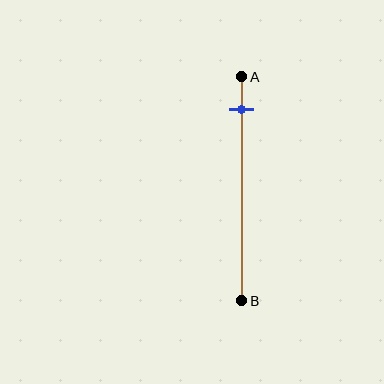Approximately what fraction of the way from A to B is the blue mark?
The blue mark is approximately 15% of the way from A to B.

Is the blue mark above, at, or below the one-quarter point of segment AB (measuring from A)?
The blue mark is above the one-quarter point of segment AB.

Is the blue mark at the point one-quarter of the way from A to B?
No, the mark is at about 15% from A, not at the 25% one-quarter point.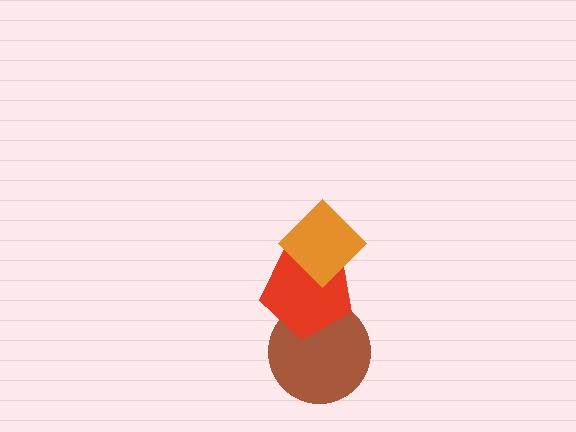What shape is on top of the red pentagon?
The orange diamond is on top of the red pentagon.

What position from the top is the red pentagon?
The red pentagon is 2nd from the top.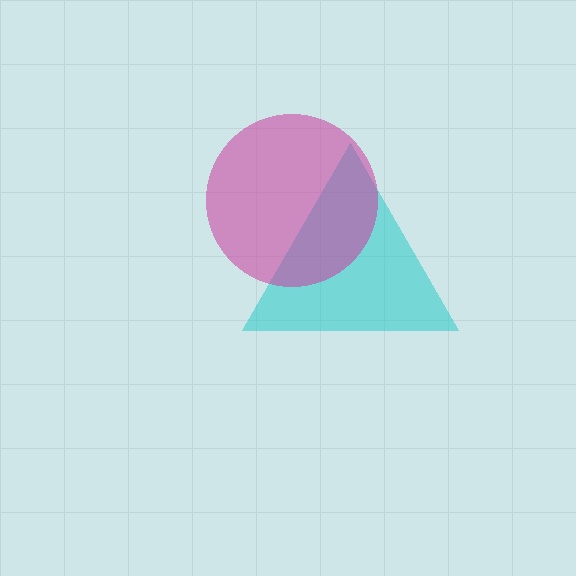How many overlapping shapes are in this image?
There are 2 overlapping shapes in the image.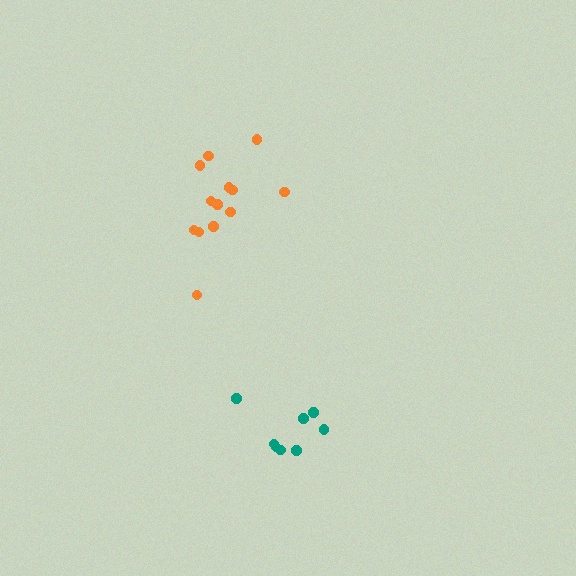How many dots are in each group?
Group 1: 13 dots, Group 2: 8 dots (21 total).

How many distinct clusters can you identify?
There are 2 distinct clusters.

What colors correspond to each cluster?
The clusters are colored: orange, teal.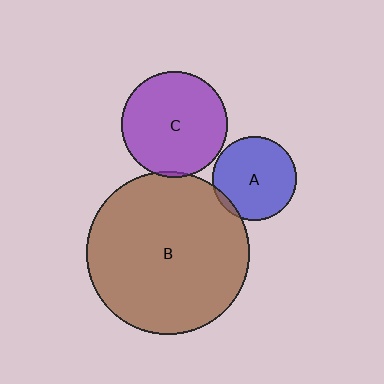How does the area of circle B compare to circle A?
Approximately 3.7 times.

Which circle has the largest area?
Circle B (brown).